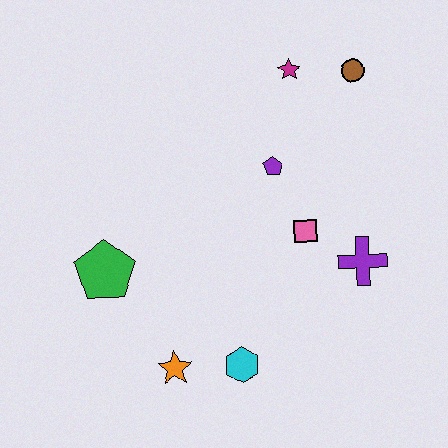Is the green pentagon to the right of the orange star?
No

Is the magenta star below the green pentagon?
No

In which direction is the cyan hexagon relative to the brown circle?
The cyan hexagon is below the brown circle.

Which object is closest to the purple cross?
The pink square is closest to the purple cross.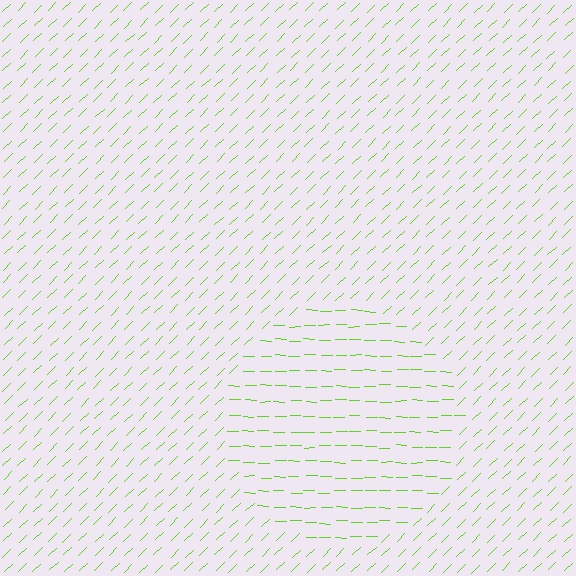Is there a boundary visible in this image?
Yes, there is a texture boundary formed by a change in line orientation.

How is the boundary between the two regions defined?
The boundary is defined purely by a change in line orientation (approximately 45 degrees difference). All lines are the same color and thickness.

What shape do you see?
I see a circle.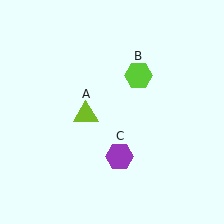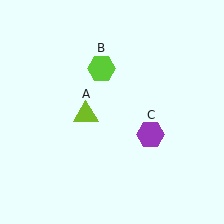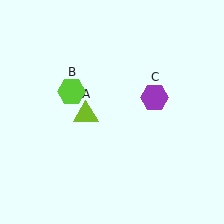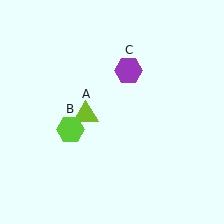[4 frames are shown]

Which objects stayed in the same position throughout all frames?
Lime triangle (object A) remained stationary.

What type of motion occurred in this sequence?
The lime hexagon (object B), purple hexagon (object C) rotated counterclockwise around the center of the scene.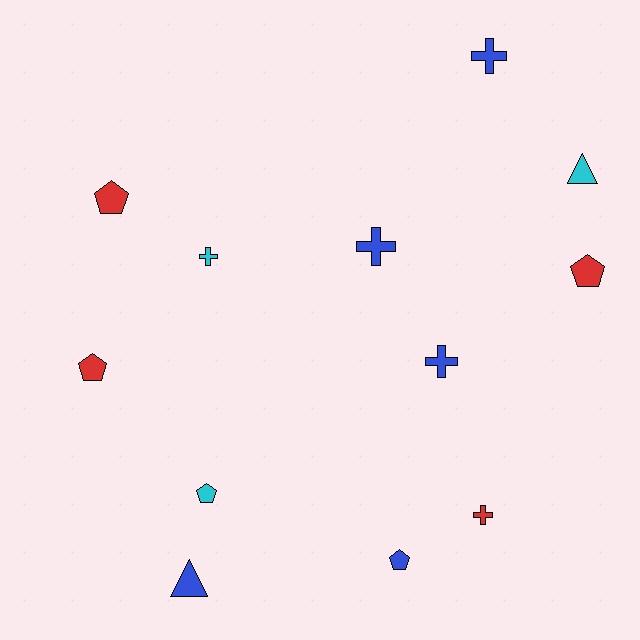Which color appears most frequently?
Blue, with 5 objects.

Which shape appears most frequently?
Cross, with 5 objects.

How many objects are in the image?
There are 12 objects.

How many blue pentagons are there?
There is 1 blue pentagon.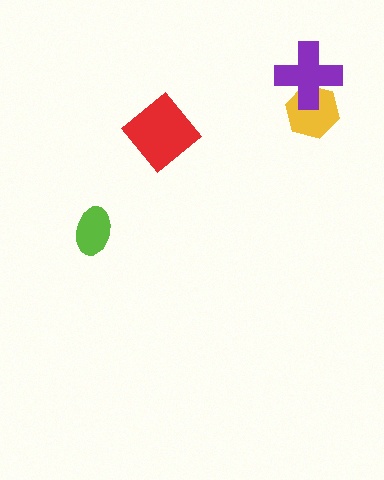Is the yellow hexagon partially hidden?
Yes, it is partially covered by another shape.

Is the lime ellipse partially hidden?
No, no other shape covers it.